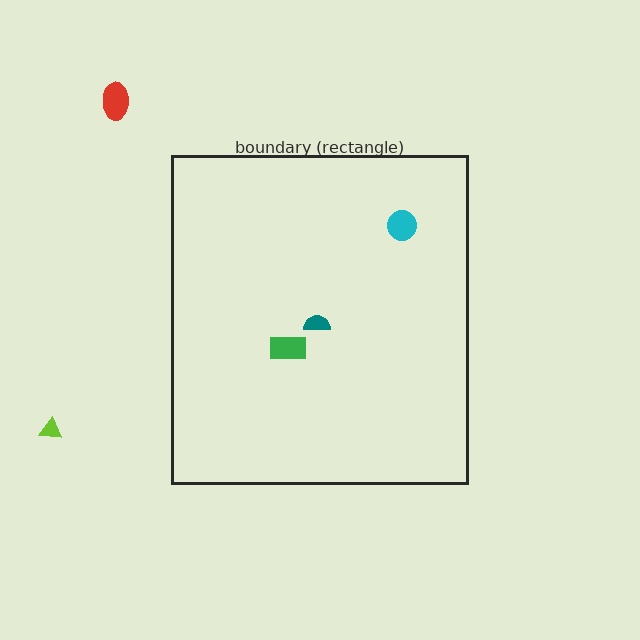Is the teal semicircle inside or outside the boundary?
Inside.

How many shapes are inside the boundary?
3 inside, 2 outside.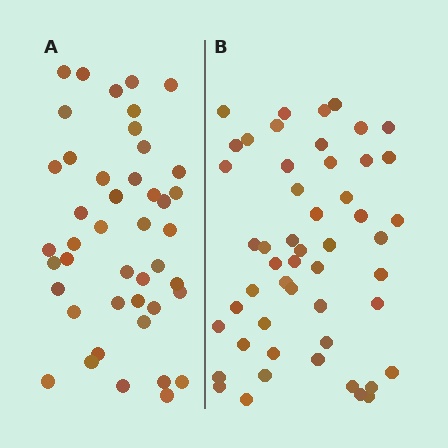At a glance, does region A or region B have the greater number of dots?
Region B (the right region) has more dots.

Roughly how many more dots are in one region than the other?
Region B has roughly 8 or so more dots than region A.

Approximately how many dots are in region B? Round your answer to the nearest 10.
About 50 dots. (The exact count is 51, which rounds to 50.)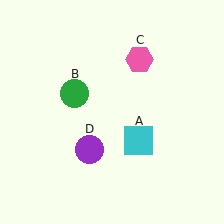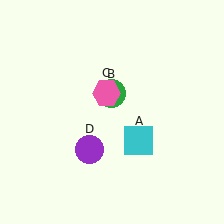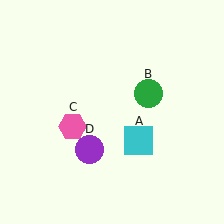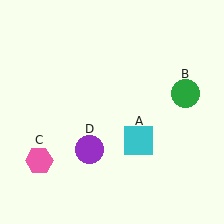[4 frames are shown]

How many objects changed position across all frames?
2 objects changed position: green circle (object B), pink hexagon (object C).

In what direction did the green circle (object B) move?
The green circle (object B) moved right.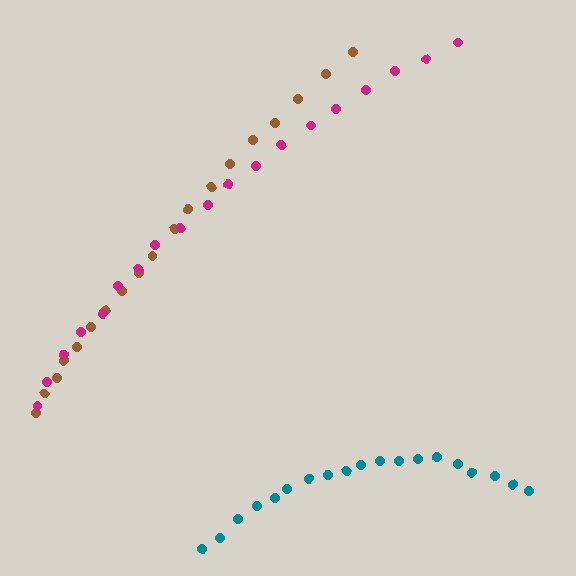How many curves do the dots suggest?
There are 3 distinct paths.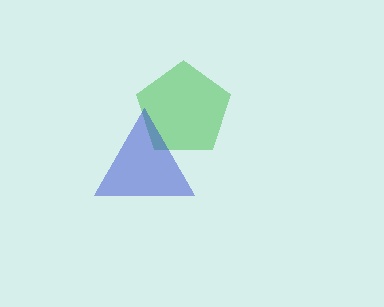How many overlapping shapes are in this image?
There are 2 overlapping shapes in the image.